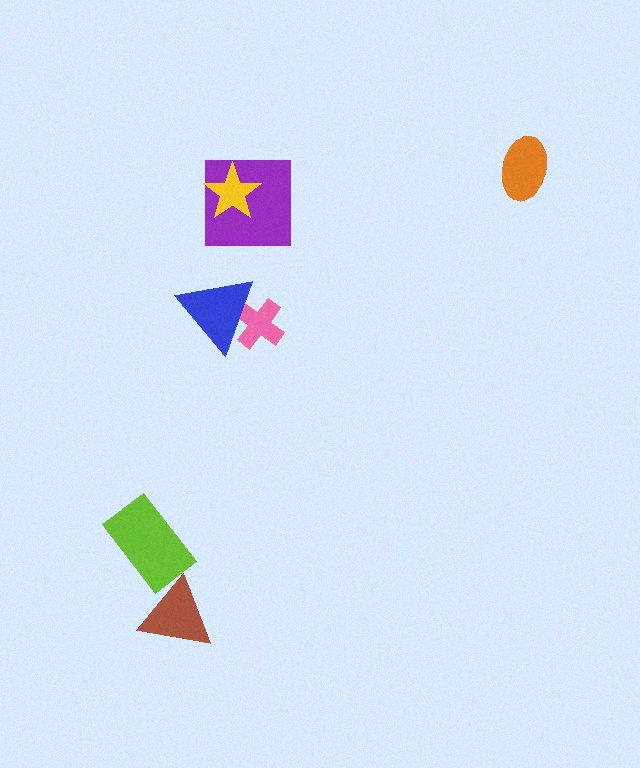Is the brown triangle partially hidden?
Yes, it is partially covered by another shape.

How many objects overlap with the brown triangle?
1 object overlaps with the brown triangle.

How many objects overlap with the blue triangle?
1 object overlaps with the blue triangle.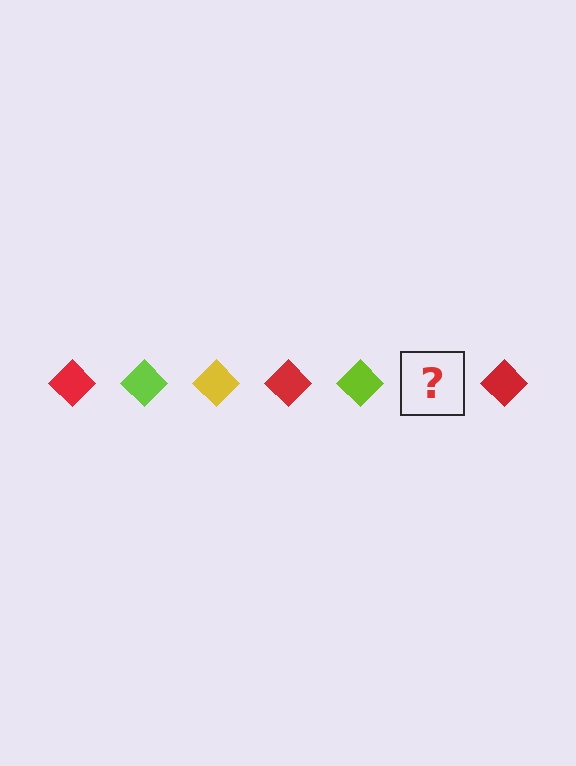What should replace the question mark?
The question mark should be replaced with a yellow diamond.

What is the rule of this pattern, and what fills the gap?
The rule is that the pattern cycles through red, lime, yellow diamonds. The gap should be filled with a yellow diamond.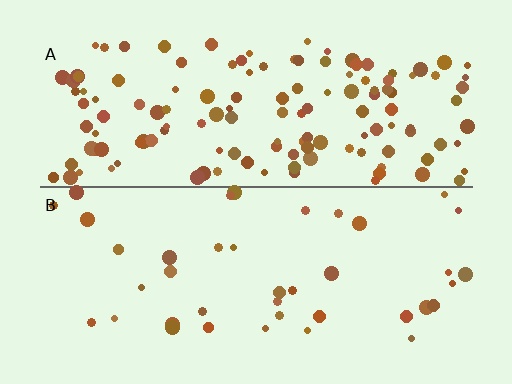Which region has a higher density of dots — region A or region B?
A (the top).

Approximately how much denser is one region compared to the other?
Approximately 3.4× — region A over region B.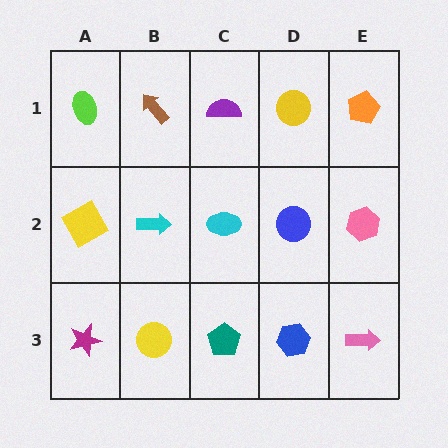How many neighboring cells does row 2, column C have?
4.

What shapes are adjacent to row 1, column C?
A cyan ellipse (row 2, column C), a brown arrow (row 1, column B), a yellow circle (row 1, column D).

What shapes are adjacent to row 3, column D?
A blue circle (row 2, column D), a teal pentagon (row 3, column C), a pink arrow (row 3, column E).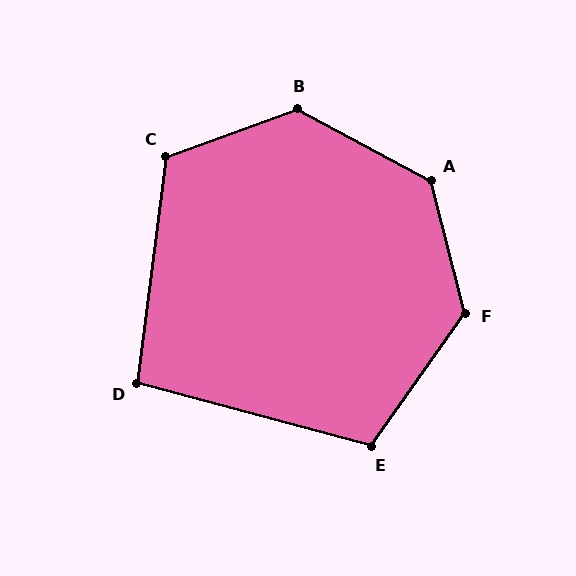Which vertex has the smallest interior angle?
D, at approximately 98 degrees.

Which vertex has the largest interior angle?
A, at approximately 132 degrees.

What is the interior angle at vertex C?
Approximately 117 degrees (obtuse).